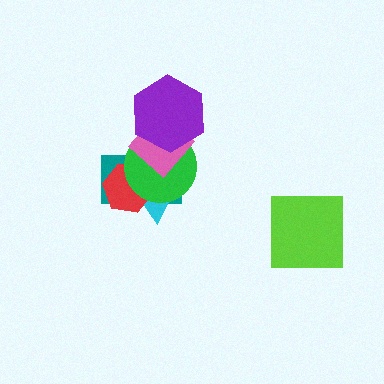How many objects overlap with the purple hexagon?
3 objects overlap with the purple hexagon.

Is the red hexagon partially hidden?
Yes, it is partially covered by another shape.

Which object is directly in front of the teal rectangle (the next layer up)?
The cyan triangle is directly in front of the teal rectangle.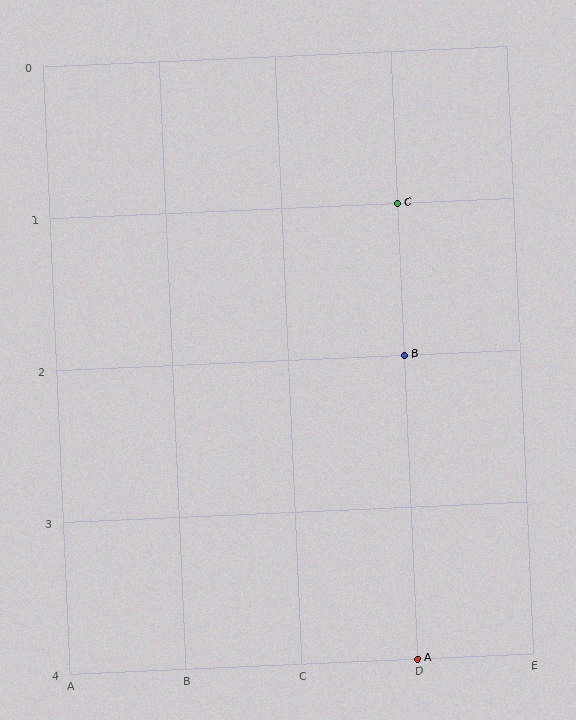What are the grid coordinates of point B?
Point B is at grid coordinates (D, 2).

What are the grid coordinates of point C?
Point C is at grid coordinates (D, 1).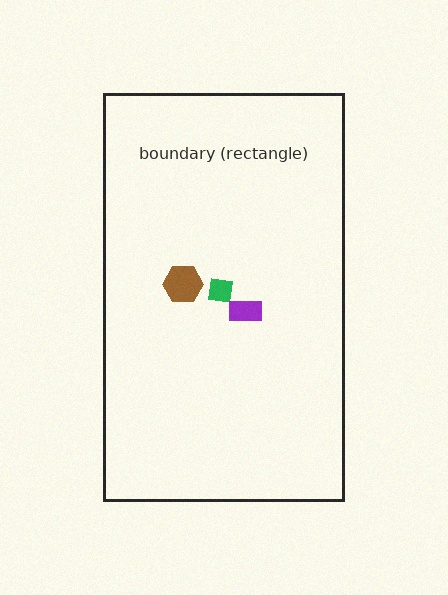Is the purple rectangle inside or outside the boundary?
Inside.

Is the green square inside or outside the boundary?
Inside.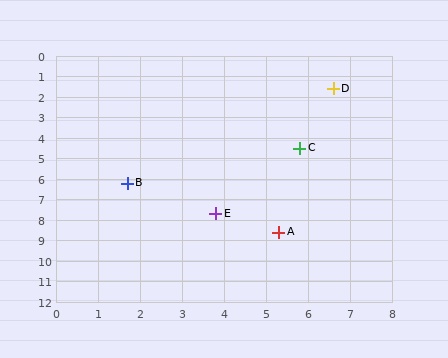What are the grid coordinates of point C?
Point C is at approximately (5.8, 4.5).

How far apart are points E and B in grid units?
Points E and B are about 2.6 grid units apart.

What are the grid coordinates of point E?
Point E is at approximately (3.8, 7.7).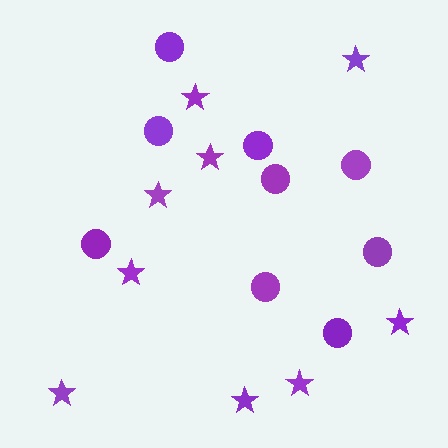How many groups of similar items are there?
There are 2 groups: one group of circles (9) and one group of stars (9).